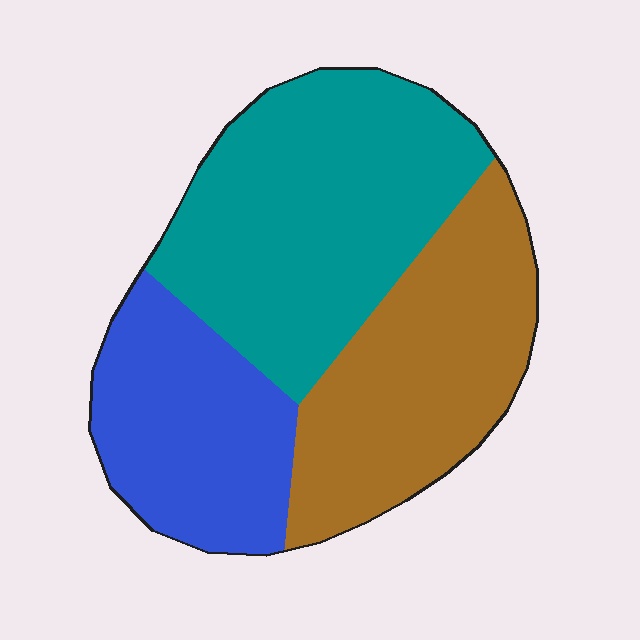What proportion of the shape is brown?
Brown takes up about one third (1/3) of the shape.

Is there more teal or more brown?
Teal.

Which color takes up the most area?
Teal, at roughly 40%.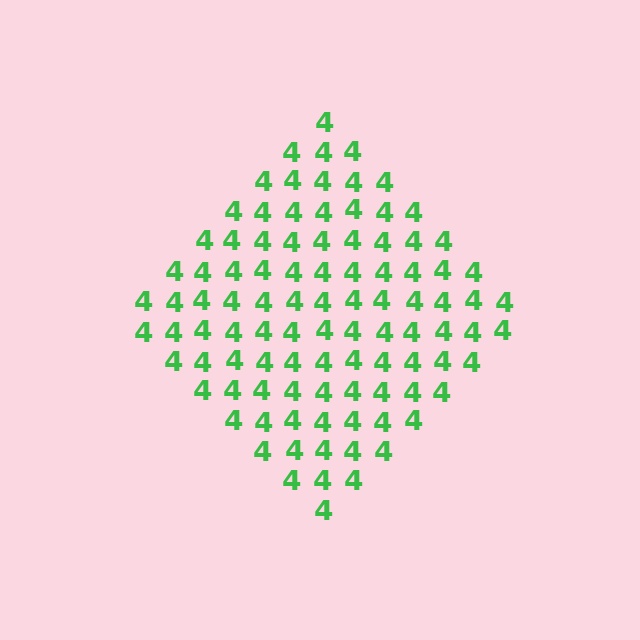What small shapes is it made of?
It is made of small digit 4's.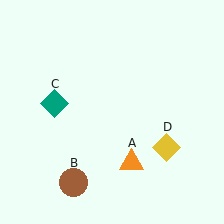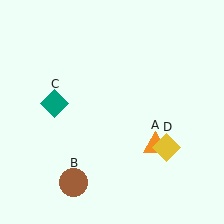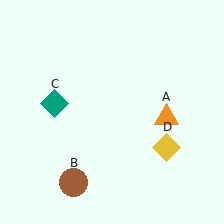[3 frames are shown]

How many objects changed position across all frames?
1 object changed position: orange triangle (object A).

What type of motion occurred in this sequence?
The orange triangle (object A) rotated counterclockwise around the center of the scene.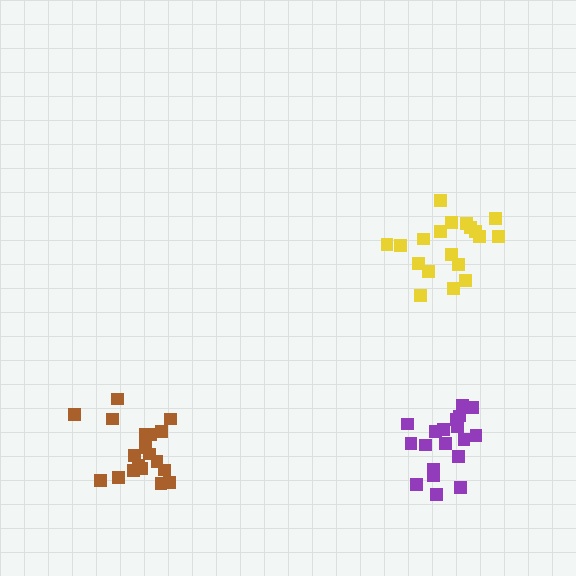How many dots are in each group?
Group 1: 19 dots, Group 2: 19 dots, Group 3: 19 dots (57 total).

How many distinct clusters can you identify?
There are 3 distinct clusters.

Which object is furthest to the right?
The yellow cluster is rightmost.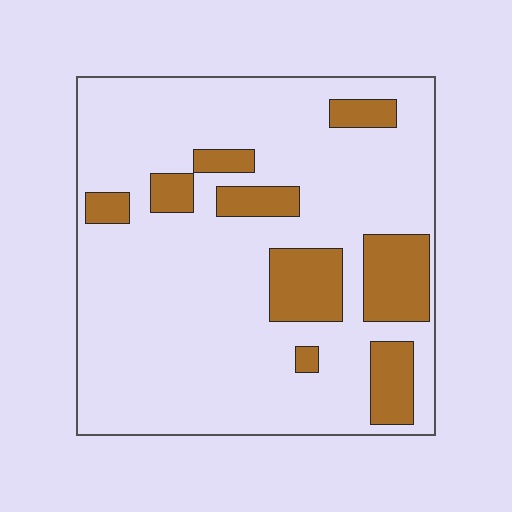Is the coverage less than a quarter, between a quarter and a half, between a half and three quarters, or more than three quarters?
Less than a quarter.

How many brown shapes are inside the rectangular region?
9.